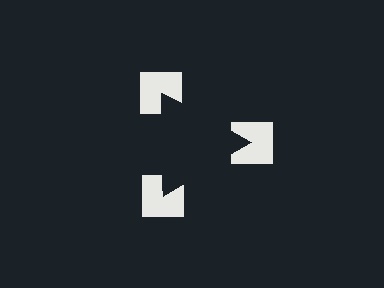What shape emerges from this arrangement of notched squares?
An illusory triangle — its edges are inferred from the aligned wedge cuts in the notched squares, not physically drawn.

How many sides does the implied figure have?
3 sides.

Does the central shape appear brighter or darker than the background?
It typically appears slightly darker than the background, even though no actual brightness change is drawn.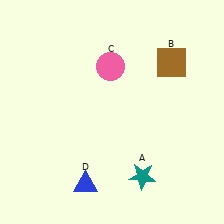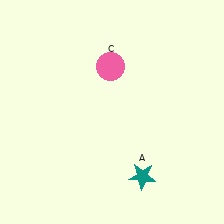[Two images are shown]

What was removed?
The brown square (B), the blue triangle (D) were removed in Image 2.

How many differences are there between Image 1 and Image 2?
There are 2 differences between the two images.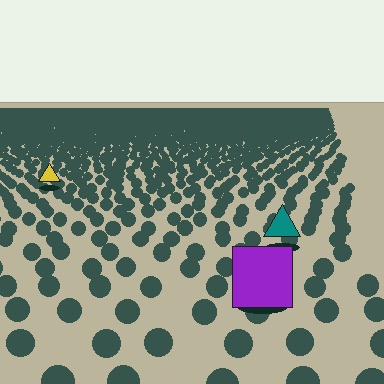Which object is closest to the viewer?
The purple square is closest. The texture marks near it are larger and more spread out.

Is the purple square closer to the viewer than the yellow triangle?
Yes. The purple square is closer — you can tell from the texture gradient: the ground texture is coarser near it.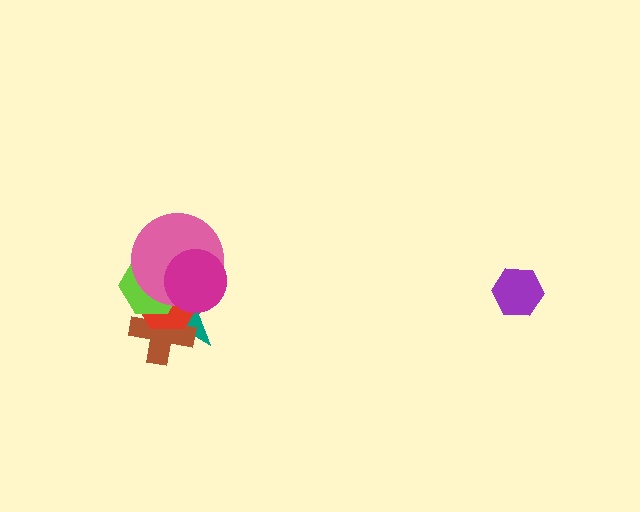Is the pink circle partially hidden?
Yes, it is partially covered by another shape.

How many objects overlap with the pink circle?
4 objects overlap with the pink circle.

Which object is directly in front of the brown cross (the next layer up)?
The red hexagon is directly in front of the brown cross.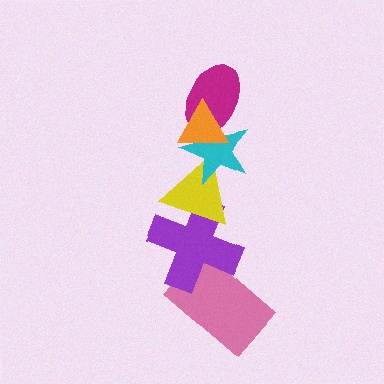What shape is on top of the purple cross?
The yellow triangle is on top of the purple cross.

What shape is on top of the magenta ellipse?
The orange triangle is on top of the magenta ellipse.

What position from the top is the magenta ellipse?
The magenta ellipse is 2nd from the top.